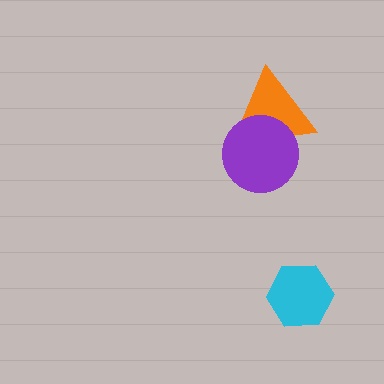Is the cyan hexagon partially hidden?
No, no other shape covers it.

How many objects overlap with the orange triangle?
1 object overlaps with the orange triangle.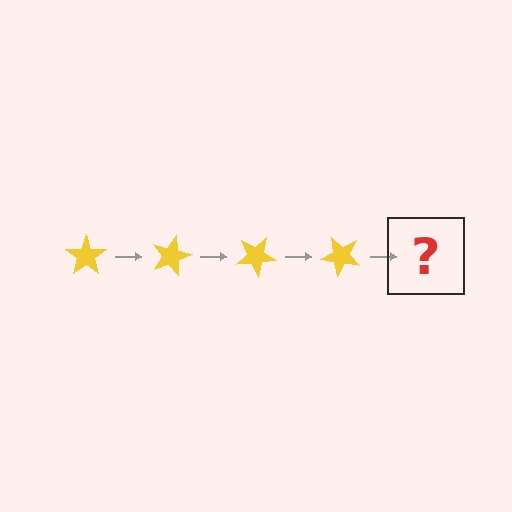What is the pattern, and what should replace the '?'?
The pattern is that the star rotates 15 degrees each step. The '?' should be a yellow star rotated 60 degrees.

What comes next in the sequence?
The next element should be a yellow star rotated 60 degrees.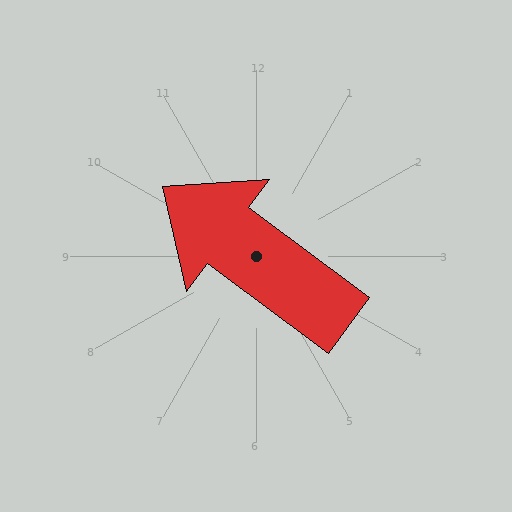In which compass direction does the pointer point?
Northwest.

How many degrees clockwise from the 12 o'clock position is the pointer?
Approximately 307 degrees.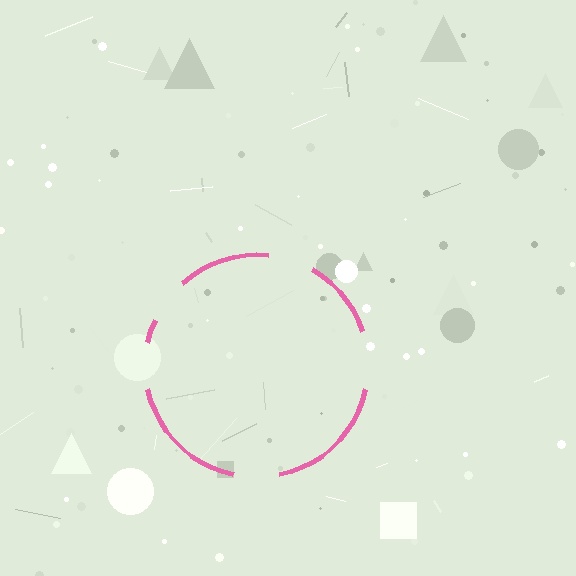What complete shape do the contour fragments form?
The contour fragments form a circle.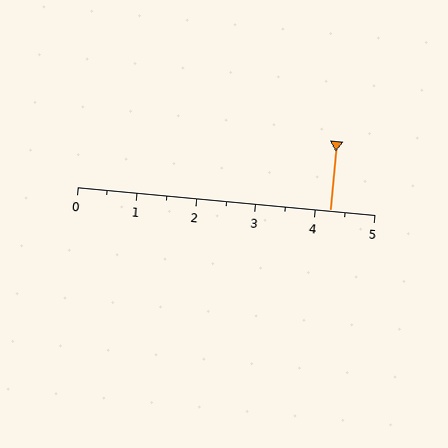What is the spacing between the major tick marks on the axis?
The major ticks are spaced 1 apart.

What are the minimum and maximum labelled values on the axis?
The axis runs from 0 to 5.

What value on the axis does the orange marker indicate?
The marker indicates approximately 4.2.